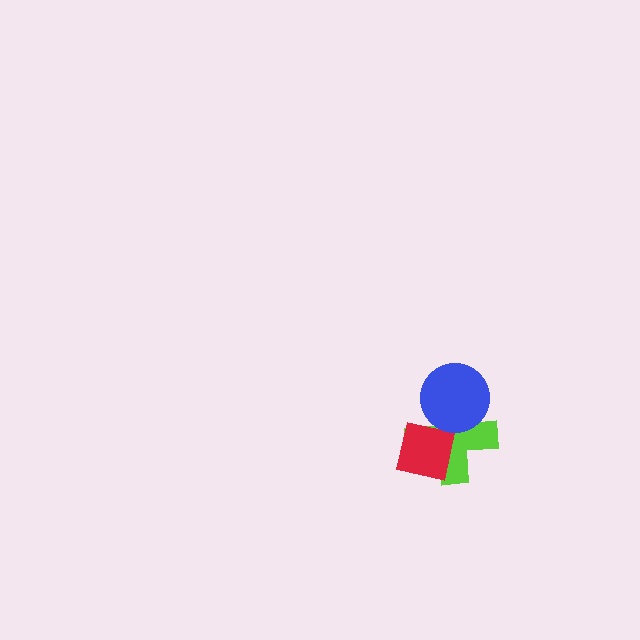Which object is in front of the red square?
The blue circle is in front of the red square.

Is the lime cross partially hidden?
Yes, it is partially covered by another shape.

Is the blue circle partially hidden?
No, no other shape covers it.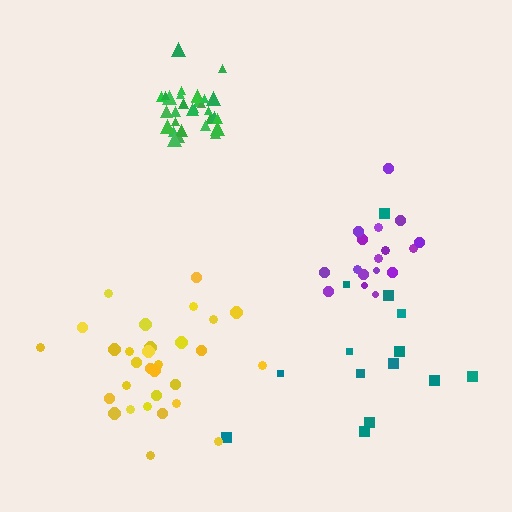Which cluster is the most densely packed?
Green.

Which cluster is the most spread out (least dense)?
Teal.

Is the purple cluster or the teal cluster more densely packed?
Purple.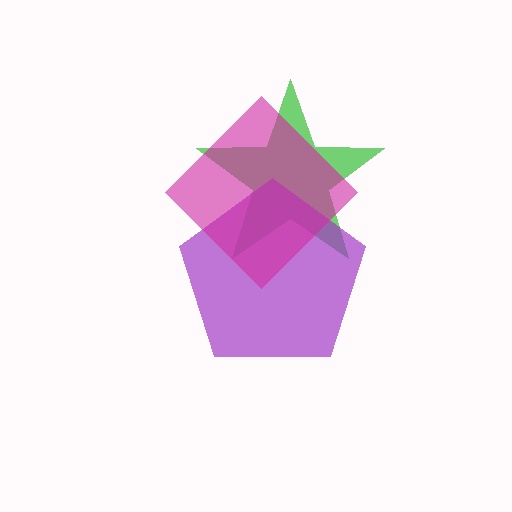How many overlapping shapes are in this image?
There are 3 overlapping shapes in the image.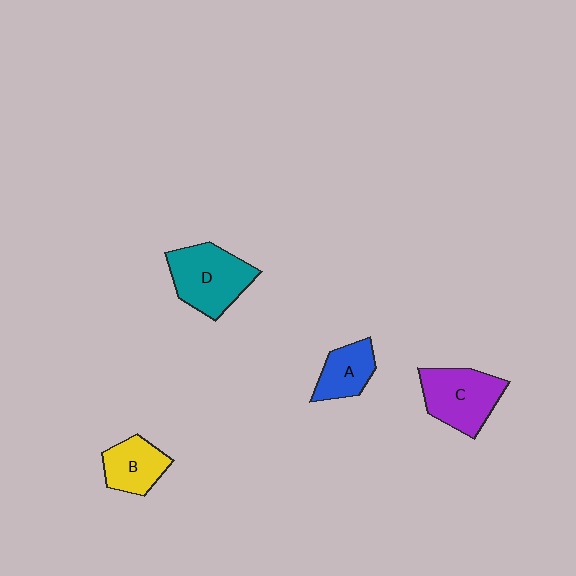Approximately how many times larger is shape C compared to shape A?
Approximately 1.6 times.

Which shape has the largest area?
Shape D (teal).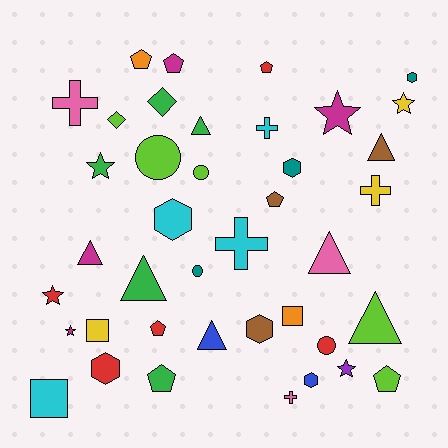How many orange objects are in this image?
There are 2 orange objects.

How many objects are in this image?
There are 40 objects.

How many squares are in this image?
There are 3 squares.